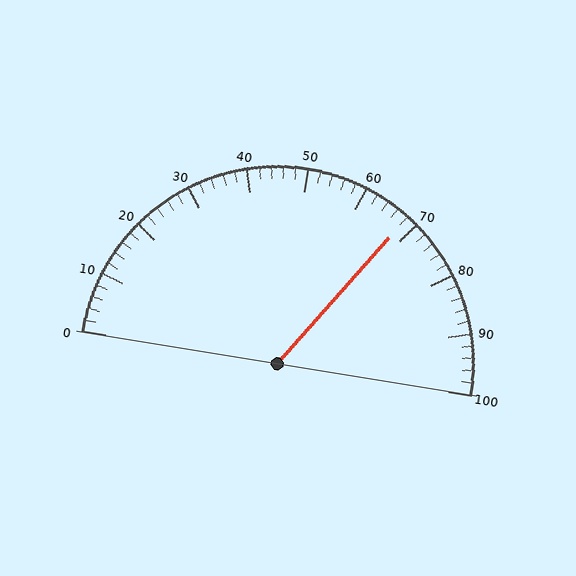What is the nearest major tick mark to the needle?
The nearest major tick mark is 70.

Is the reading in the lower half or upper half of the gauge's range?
The reading is in the upper half of the range (0 to 100).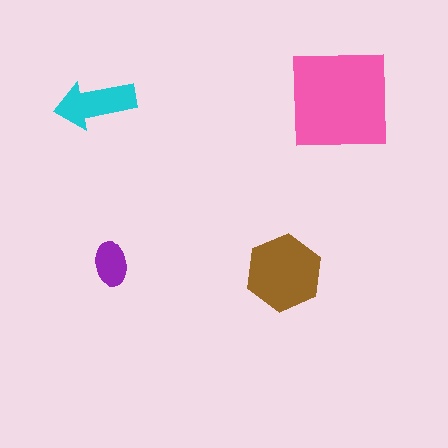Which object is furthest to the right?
The pink square is rightmost.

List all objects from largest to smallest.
The pink square, the brown hexagon, the cyan arrow, the purple ellipse.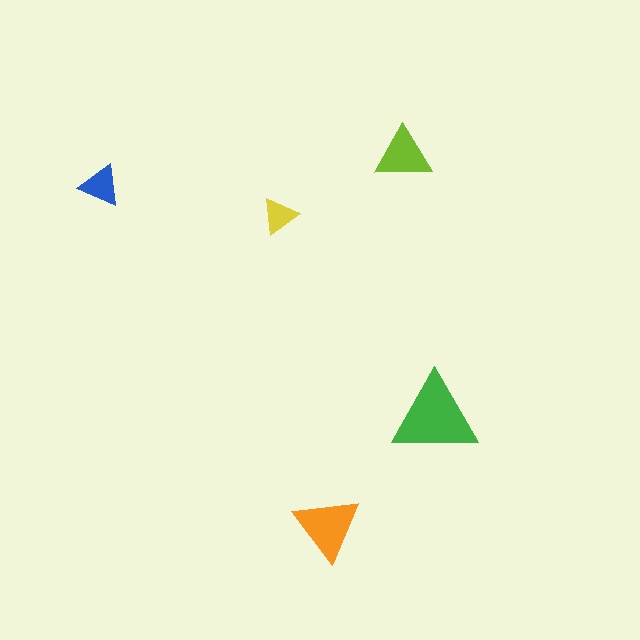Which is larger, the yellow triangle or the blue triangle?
The blue one.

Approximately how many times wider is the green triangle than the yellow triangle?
About 2.5 times wider.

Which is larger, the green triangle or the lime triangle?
The green one.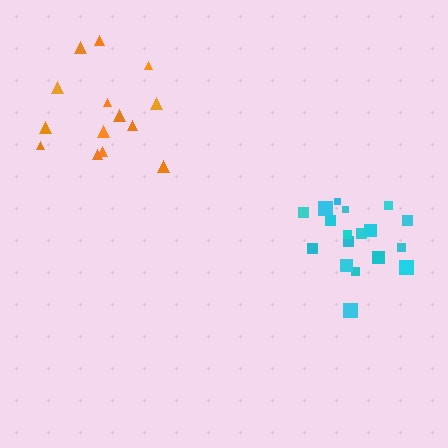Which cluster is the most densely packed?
Cyan.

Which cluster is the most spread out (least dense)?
Orange.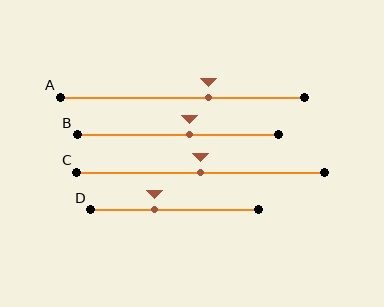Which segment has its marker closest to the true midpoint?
Segment C has its marker closest to the true midpoint.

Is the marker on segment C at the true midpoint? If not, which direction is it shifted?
Yes, the marker on segment C is at the true midpoint.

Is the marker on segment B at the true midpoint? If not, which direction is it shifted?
No, the marker on segment B is shifted to the right by about 6% of the segment length.